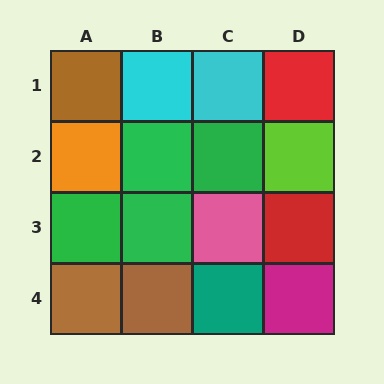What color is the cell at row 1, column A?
Brown.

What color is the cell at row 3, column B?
Green.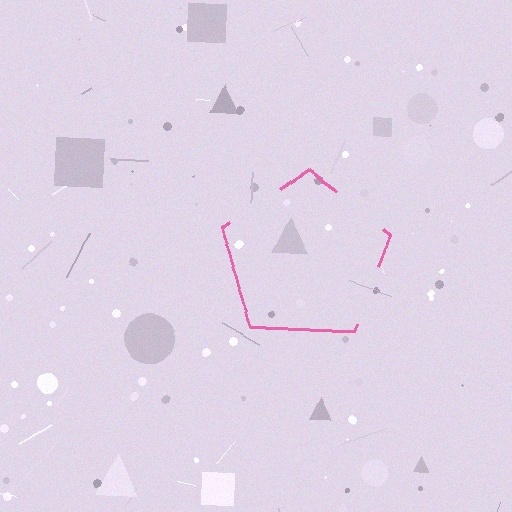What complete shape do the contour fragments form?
The contour fragments form a pentagon.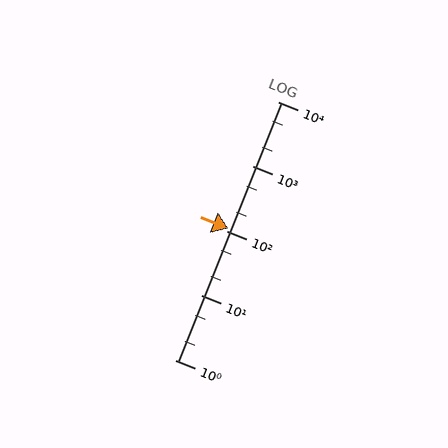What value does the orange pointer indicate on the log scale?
The pointer indicates approximately 110.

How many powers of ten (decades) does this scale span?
The scale spans 4 decades, from 1 to 10000.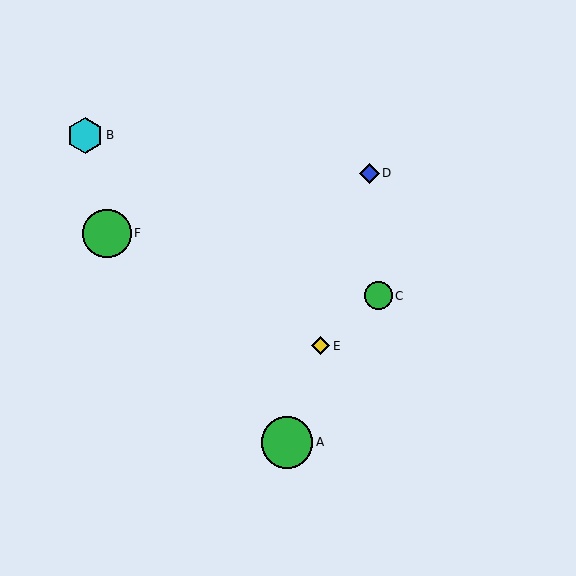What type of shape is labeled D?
Shape D is a blue diamond.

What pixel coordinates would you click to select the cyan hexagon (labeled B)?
Click at (85, 135) to select the cyan hexagon B.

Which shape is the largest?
The green circle (labeled A) is the largest.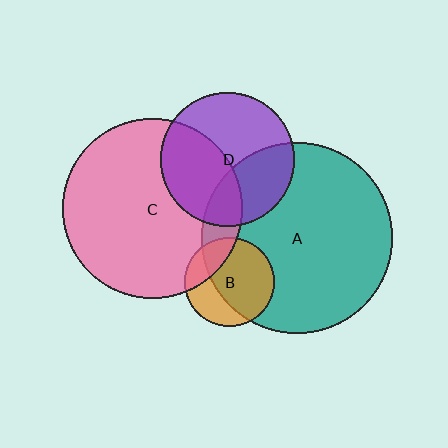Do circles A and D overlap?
Yes.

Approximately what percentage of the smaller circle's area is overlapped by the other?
Approximately 35%.